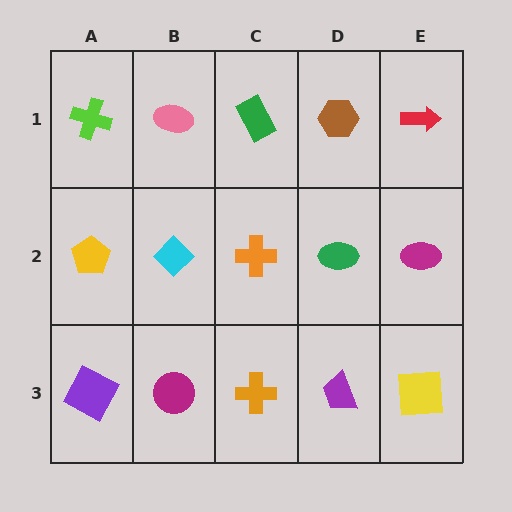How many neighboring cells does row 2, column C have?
4.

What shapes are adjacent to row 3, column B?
A cyan diamond (row 2, column B), a purple square (row 3, column A), an orange cross (row 3, column C).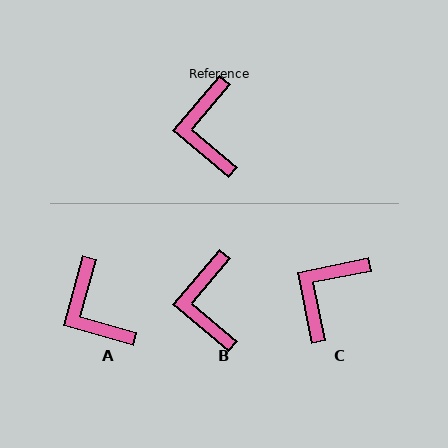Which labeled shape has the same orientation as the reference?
B.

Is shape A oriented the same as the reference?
No, it is off by about 24 degrees.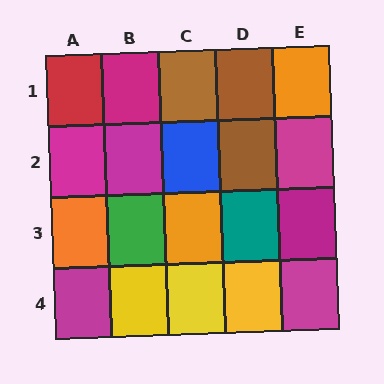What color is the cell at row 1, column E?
Orange.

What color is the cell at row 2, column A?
Magenta.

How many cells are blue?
1 cell is blue.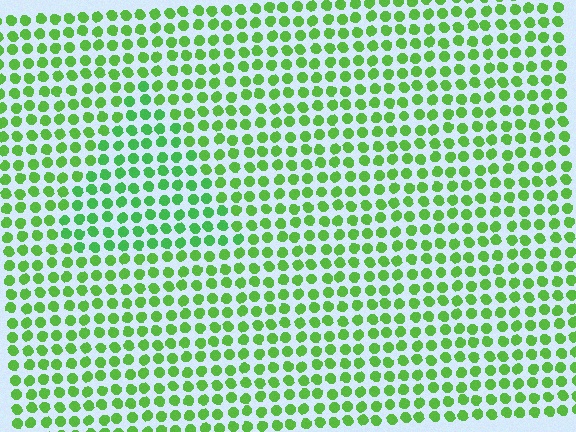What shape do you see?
I see a triangle.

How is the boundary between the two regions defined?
The boundary is defined purely by a slight shift in hue (about 20 degrees). Spacing, size, and orientation are identical on both sides.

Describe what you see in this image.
The image is filled with small lime elements in a uniform arrangement. A triangle-shaped region is visible where the elements are tinted to a slightly different hue, forming a subtle color boundary.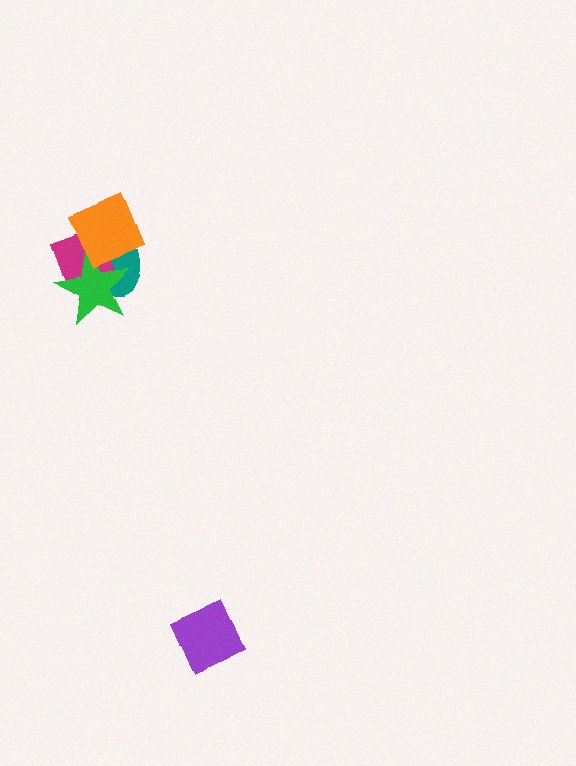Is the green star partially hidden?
Yes, it is partially covered by another shape.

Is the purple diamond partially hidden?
No, no other shape covers it.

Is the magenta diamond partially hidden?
Yes, it is partially covered by another shape.